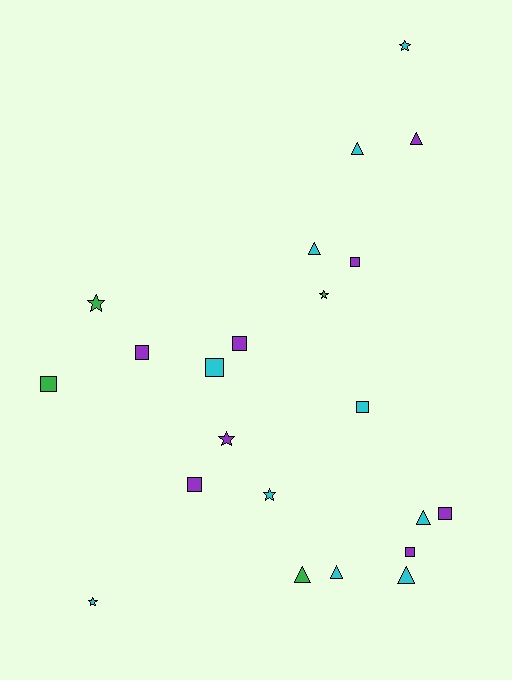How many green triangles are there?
There is 1 green triangle.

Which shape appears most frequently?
Square, with 9 objects.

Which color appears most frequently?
Cyan, with 10 objects.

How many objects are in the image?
There are 22 objects.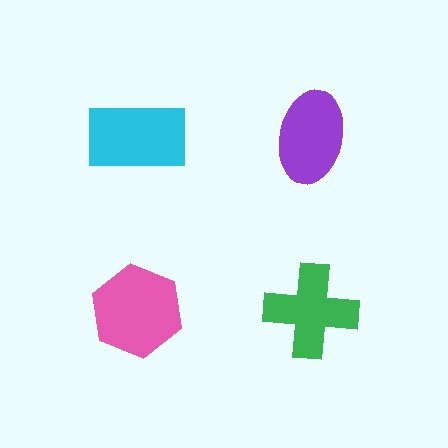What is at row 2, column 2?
A green cross.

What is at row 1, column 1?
A cyan rectangle.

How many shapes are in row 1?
2 shapes.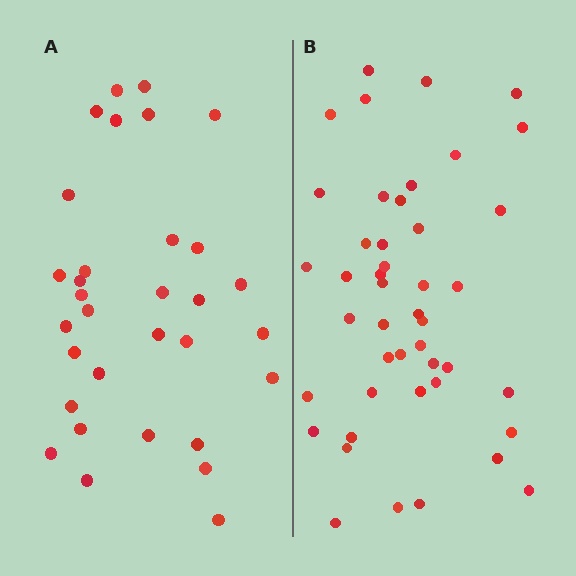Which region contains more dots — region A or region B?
Region B (the right region) has more dots.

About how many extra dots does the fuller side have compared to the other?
Region B has approximately 15 more dots than region A.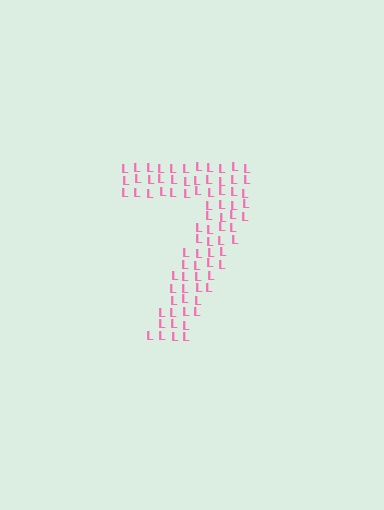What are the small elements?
The small elements are letter L's.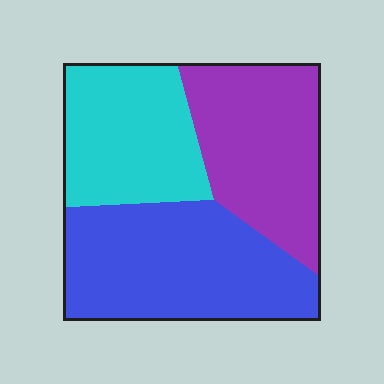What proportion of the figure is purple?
Purple takes up about one third (1/3) of the figure.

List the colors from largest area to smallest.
From largest to smallest: blue, purple, cyan.